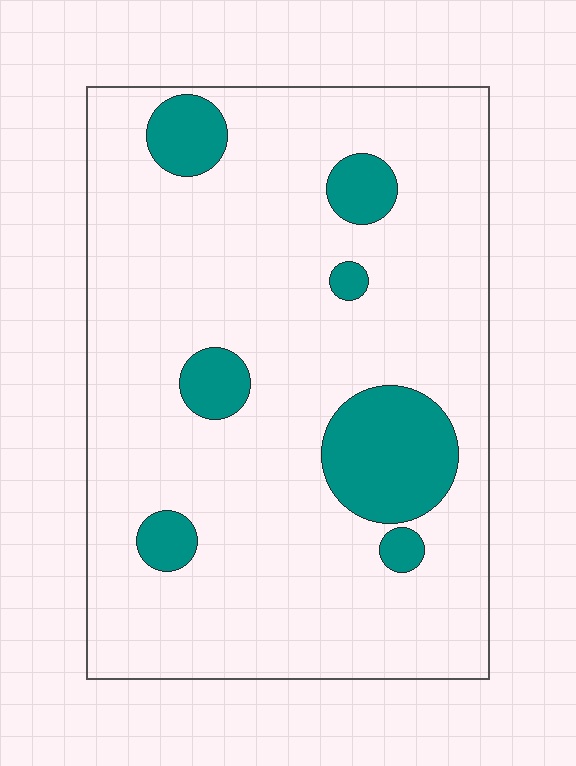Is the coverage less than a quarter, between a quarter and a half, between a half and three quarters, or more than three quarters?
Less than a quarter.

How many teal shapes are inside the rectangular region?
7.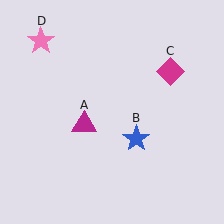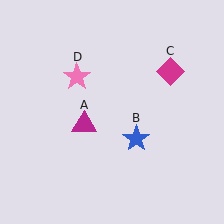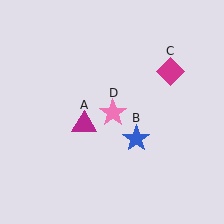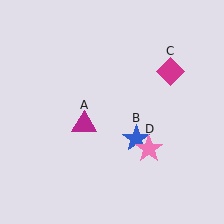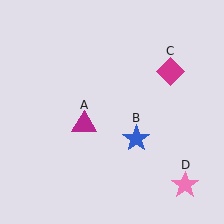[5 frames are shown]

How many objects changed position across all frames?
1 object changed position: pink star (object D).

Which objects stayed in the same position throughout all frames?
Magenta triangle (object A) and blue star (object B) and magenta diamond (object C) remained stationary.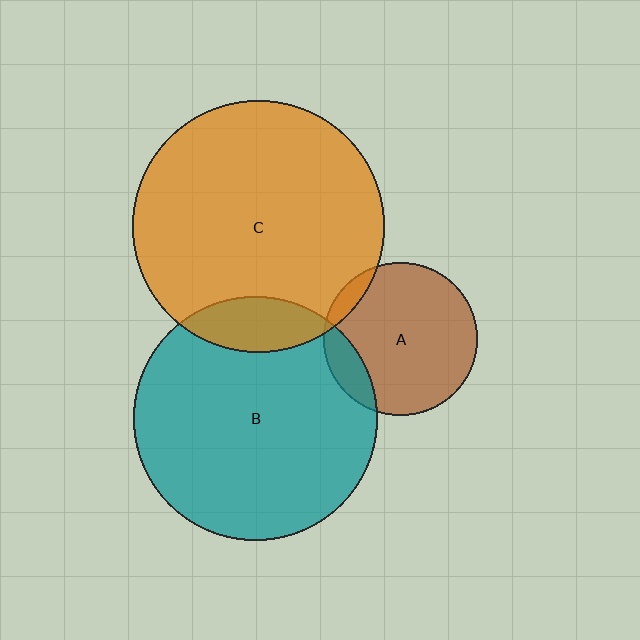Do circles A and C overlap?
Yes.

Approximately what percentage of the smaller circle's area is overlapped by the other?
Approximately 5%.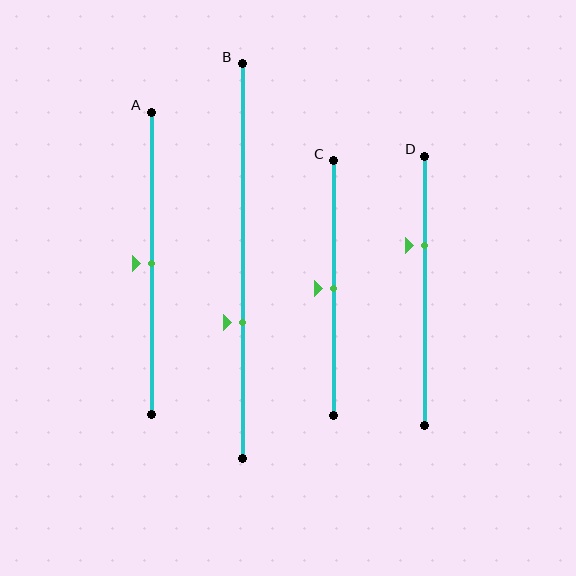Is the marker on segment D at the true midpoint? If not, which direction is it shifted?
No, the marker on segment D is shifted upward by about 17% of the segment length.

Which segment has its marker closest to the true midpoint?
Segment A has its marker closest to the true midpoint.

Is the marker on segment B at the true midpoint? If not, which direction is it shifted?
No, the marker on segment B is shifted downward by about 16% of the segment length.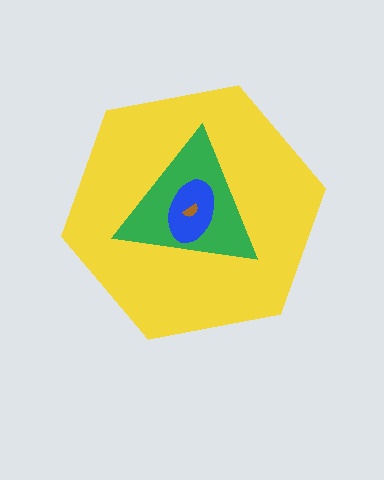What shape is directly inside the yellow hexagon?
The green triangle.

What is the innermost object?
The brown semicircle.